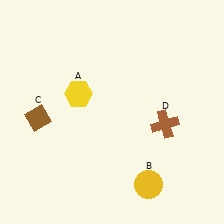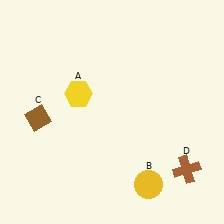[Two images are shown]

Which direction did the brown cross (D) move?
The brown cross (D) moved down.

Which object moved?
The brown cross (D) moved down.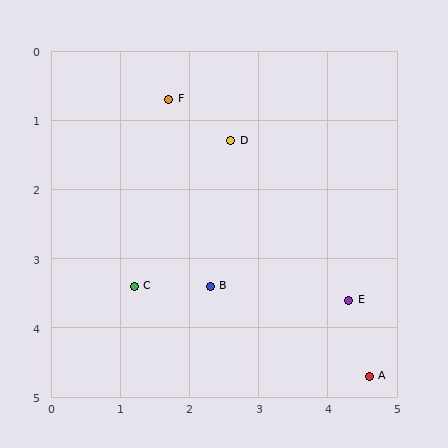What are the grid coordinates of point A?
Point A is at approximately (4.6, 4.7).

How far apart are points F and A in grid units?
Points F and A are about 4.9 grid units apart.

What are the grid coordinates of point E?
Point E is at approximately (4.3, 3.6).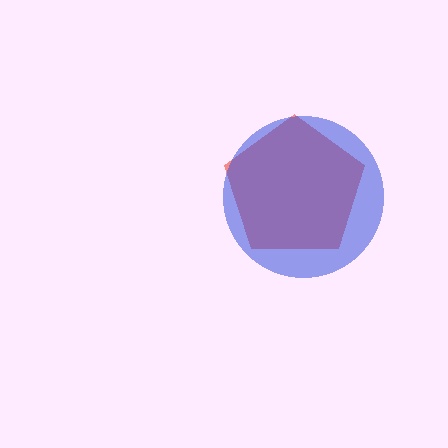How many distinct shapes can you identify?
There are 2 distinct shapes: a red pentagon, a blue circle.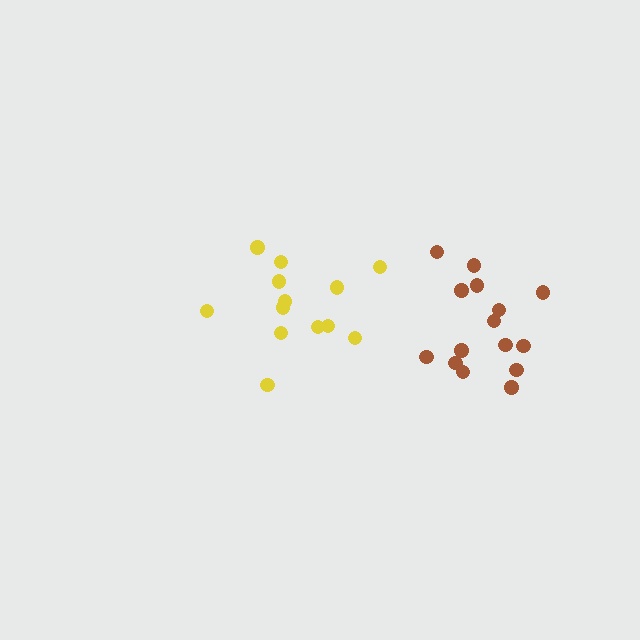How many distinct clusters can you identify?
There are 2 distinct clusters.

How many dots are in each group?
Group 1: 15 dots, Group 2: 13 dots (28 total).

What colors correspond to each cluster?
The clusters are colored: brown, yellow.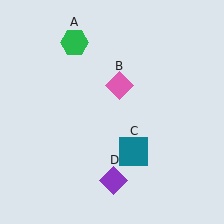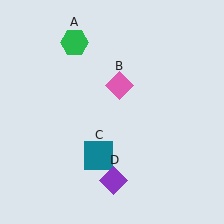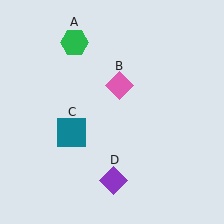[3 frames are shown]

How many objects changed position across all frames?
1 object changed position: teal square (object C).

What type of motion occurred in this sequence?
The teal square (object C) rotated clockwise around the center of the scene.